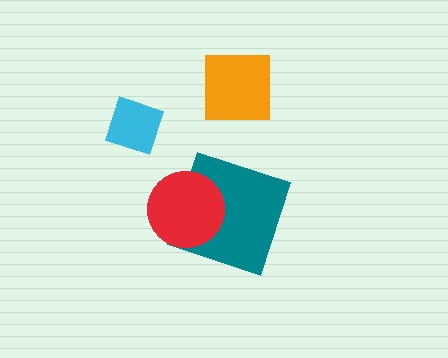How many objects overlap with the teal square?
1 object overlaps with the teal square.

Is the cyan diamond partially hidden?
No, no other shape covers it.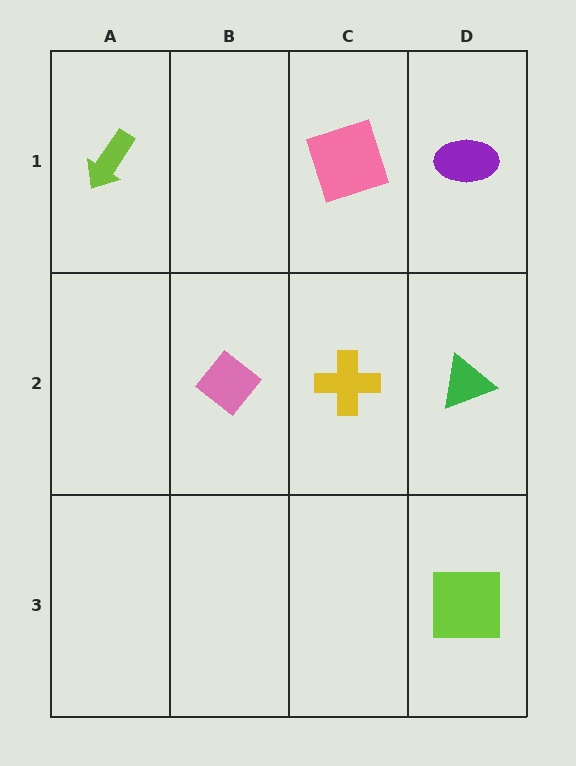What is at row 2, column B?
A pink diamond.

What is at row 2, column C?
A yellow cross.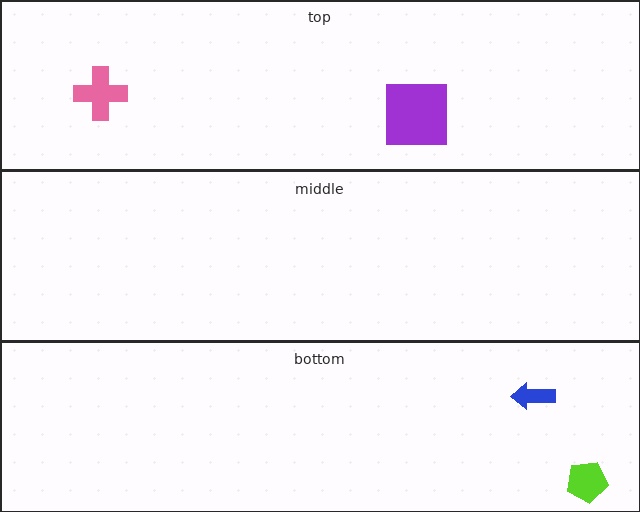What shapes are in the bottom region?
The lime pentagon, the blue arrow.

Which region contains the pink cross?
The top region.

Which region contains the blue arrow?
The bottom region.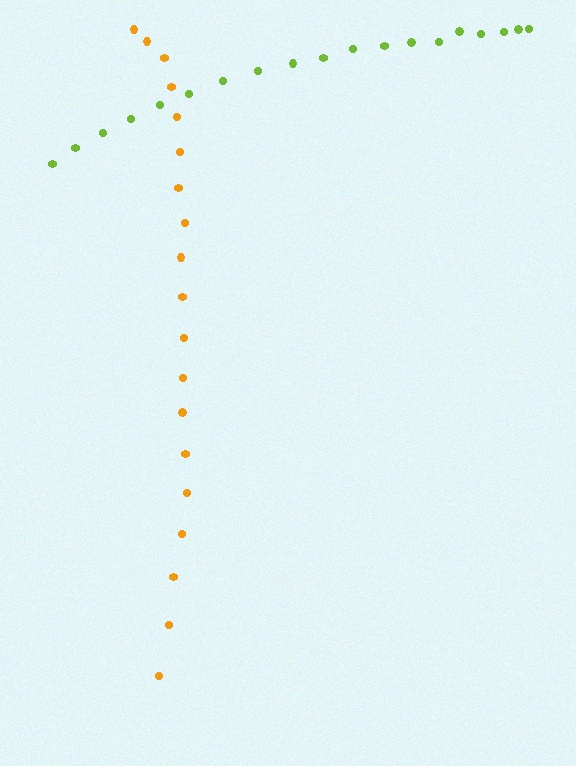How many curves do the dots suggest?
There are 2 distinct paths.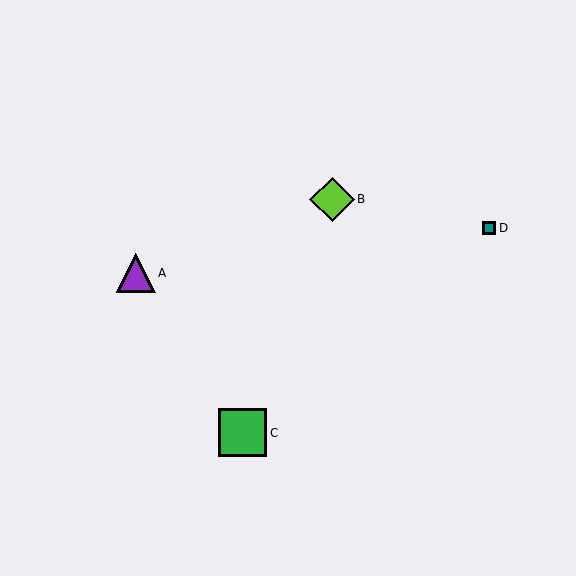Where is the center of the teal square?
The center of the teal square is at (489, 228).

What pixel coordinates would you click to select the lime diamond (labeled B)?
Click at (332, 199) to select the lime diamond B.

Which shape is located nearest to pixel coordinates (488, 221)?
The teal square (labeled D) at (489, 228) is nearest to that location.